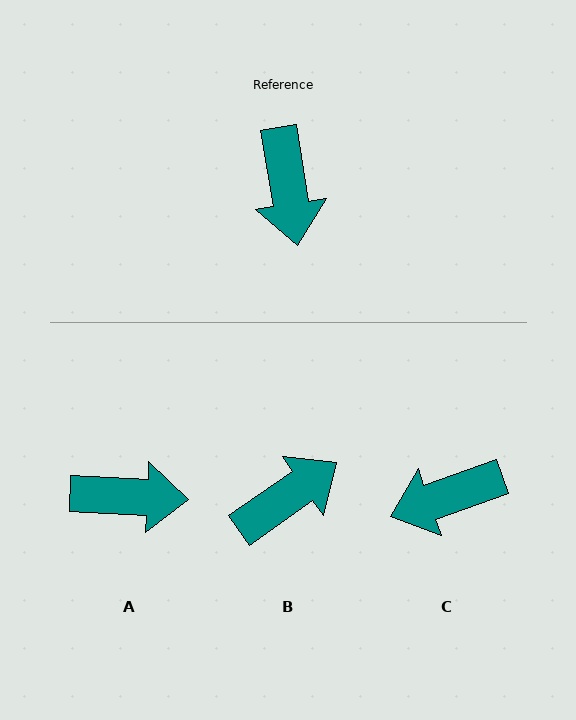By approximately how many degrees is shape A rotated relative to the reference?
Approximately 78 degrees counter-clockwise.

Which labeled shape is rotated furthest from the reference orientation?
B, about 116 degrees away.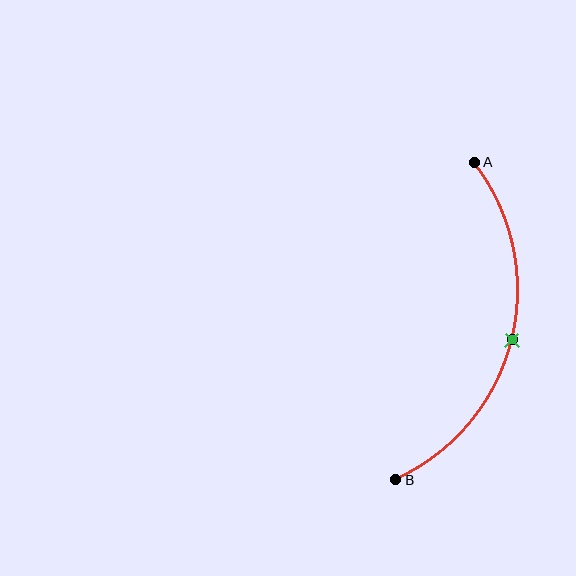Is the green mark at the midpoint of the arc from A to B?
Yes. The green mark lies on the arc at equal arc-length from both A and B — it is the arc midpoint.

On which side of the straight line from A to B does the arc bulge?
The arc bulges to the right of the straight line connecting A and B.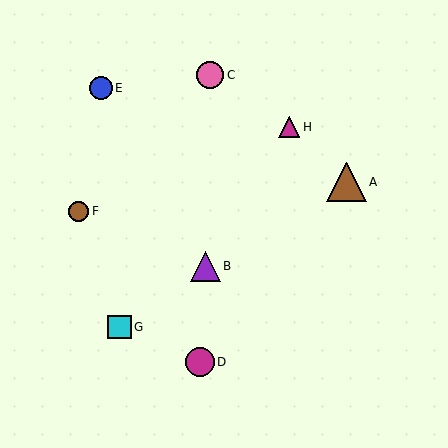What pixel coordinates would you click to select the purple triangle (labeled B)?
Click at (205, 266) to select the purple triangle B.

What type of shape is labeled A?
Shape A is a brown triangle.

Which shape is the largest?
The brown triangle (labeled A) is the largest.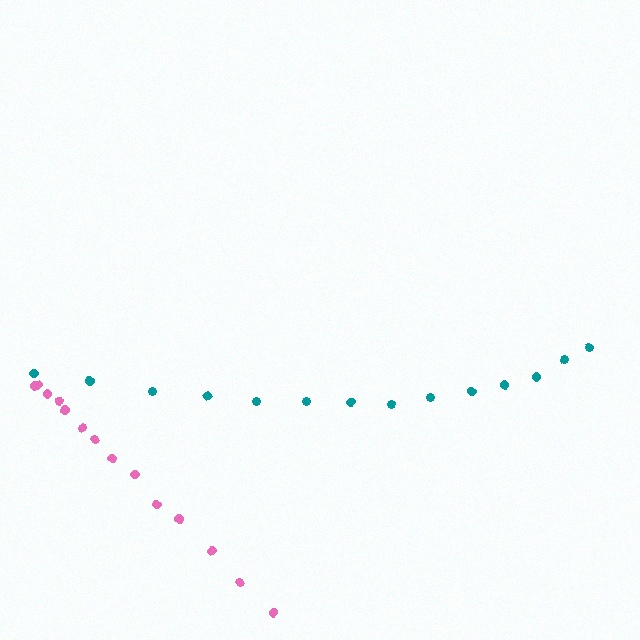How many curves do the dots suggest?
There are 2 distinct paths.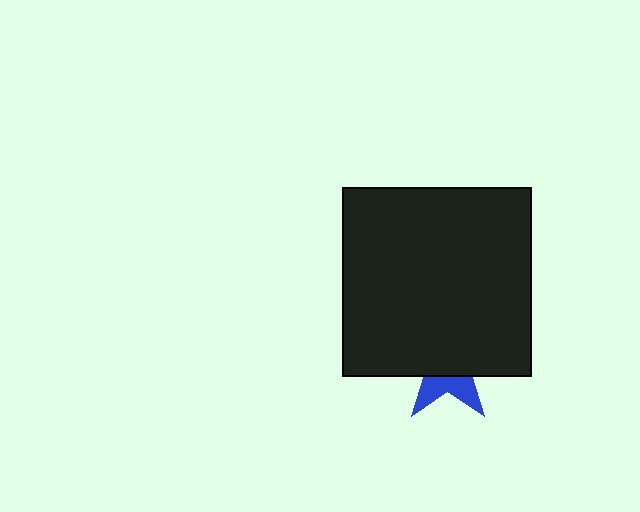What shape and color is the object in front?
The object in front is a black square.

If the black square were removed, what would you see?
You would see the complete blue star.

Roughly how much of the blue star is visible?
A small part of it is visible (roughly 33%).